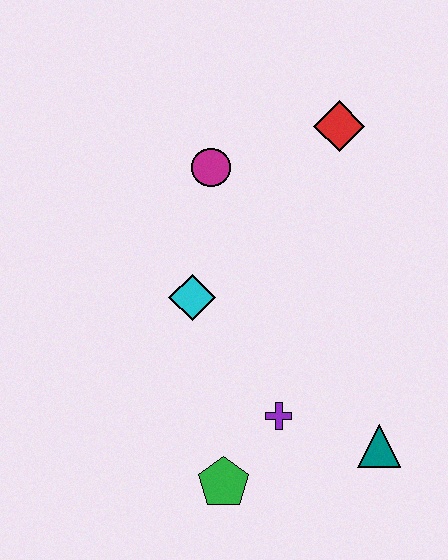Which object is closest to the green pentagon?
The purple cross is closest to the green pentagon.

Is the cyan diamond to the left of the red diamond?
Yes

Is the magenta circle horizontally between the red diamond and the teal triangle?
No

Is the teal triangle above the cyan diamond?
No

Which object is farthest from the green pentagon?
The red diamond is farthest from the green pentagon.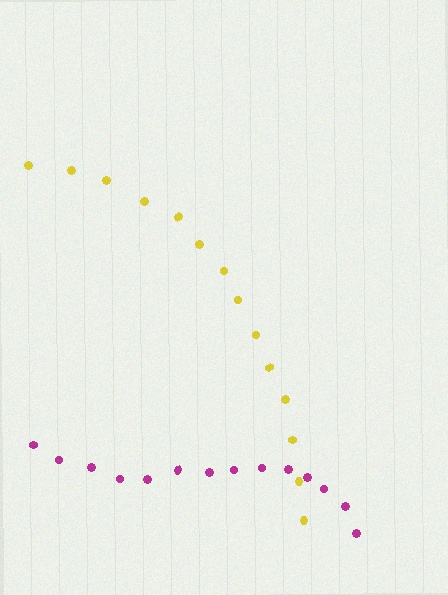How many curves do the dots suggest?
There are 2 distinct paths.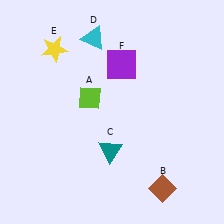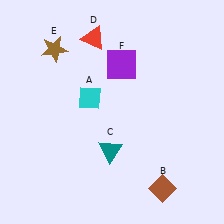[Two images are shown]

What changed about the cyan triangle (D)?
In Image 1, D is cyan. In Image 2, it changed to red.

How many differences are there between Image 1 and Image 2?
There are 3 differences between the two images.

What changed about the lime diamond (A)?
In Image 1, A is lime. In Image 2, it changed to cyan.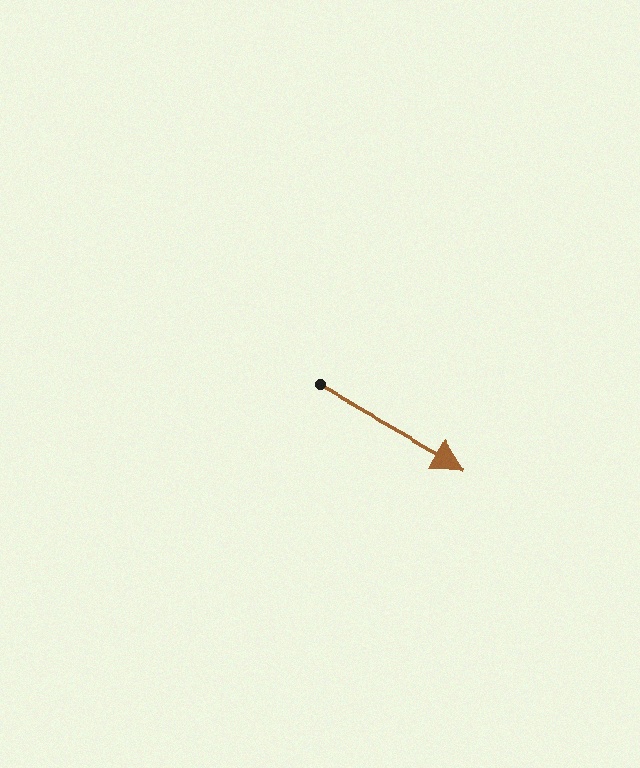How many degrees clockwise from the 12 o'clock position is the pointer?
Approximately 120 degrees.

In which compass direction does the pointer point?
Southeast.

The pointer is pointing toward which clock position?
Roughly 4 o'clock.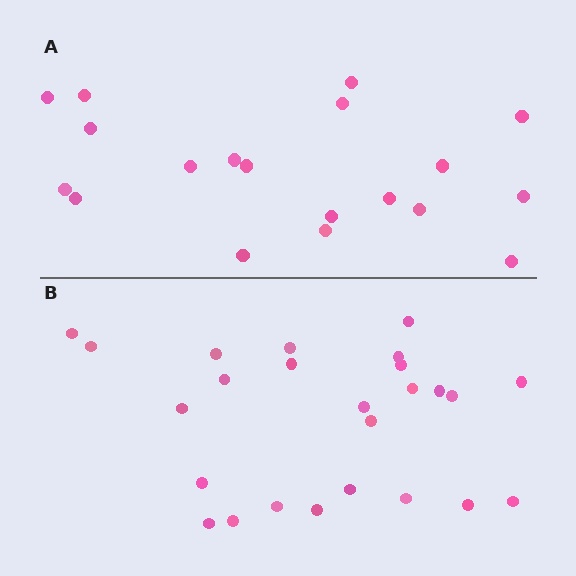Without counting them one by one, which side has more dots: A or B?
Region B (the bottom region) has more dots.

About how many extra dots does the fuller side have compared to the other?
Region B has about 6 more dots than region A.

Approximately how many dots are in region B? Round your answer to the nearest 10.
About 20 dots. (The exact count is 25, which rounds to 20.)